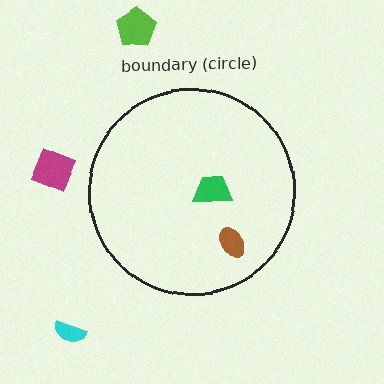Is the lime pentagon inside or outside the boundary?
Outside.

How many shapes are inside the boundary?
2 inside, 3 outside.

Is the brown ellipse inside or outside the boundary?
Inside.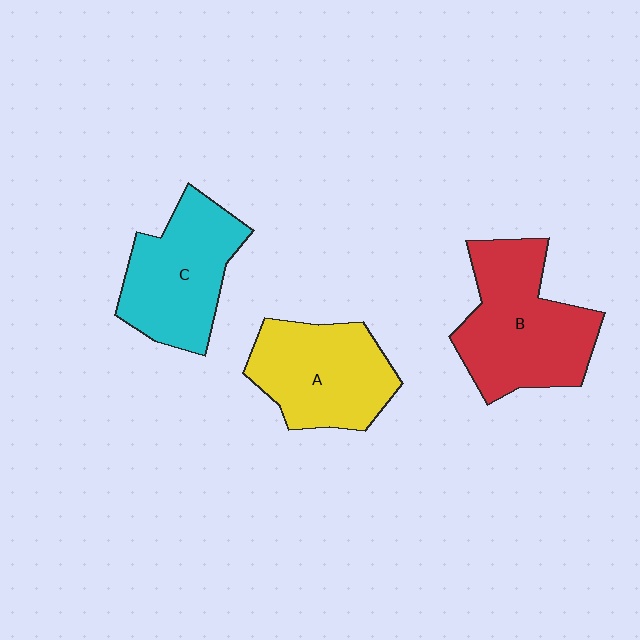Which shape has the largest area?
Shape B (red).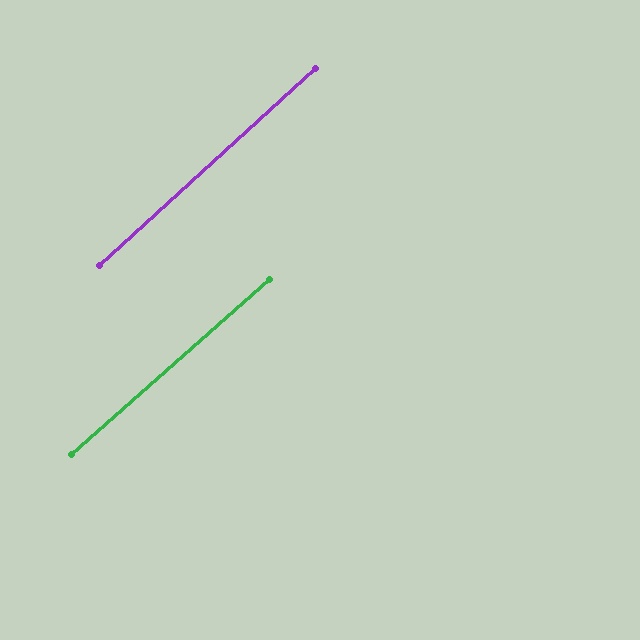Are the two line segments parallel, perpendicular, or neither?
Parallel — their directions differ by only 0.9°.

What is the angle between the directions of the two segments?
Approximately 1 degree.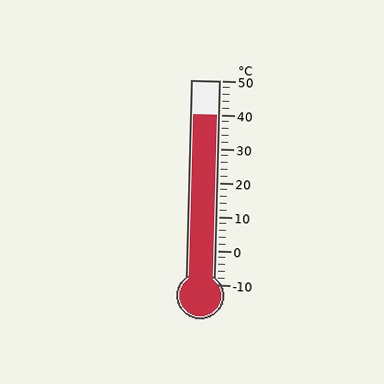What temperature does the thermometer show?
The thermometer shows approximately 40°C.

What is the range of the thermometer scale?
The thermometer scale ranges from -10°C to 50°C.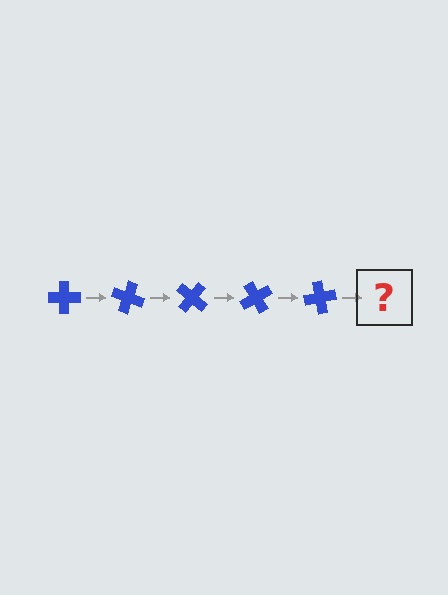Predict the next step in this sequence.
The next step is a blue cross rotated 100 degrees.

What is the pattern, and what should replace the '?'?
The pattern is that the cross rotates 20 degrees each step. The '?' should be a blue cross rotated 100 degrees.